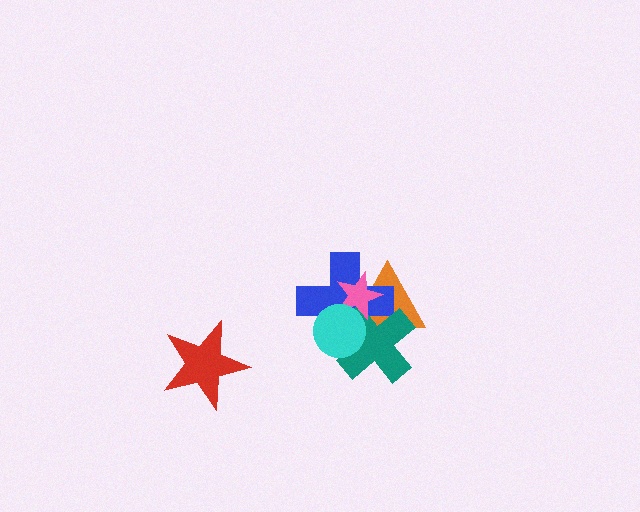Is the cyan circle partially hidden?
No, no other shape covers it.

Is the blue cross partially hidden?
Yes, it is partially covered by another shape.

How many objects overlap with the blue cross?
4 objects overlap with the blue cross.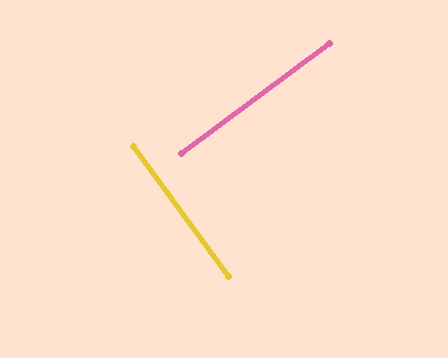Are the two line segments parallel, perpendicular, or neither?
Perpendicular — they meet at approximately 89°.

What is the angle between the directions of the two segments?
Approximately 89 degrees.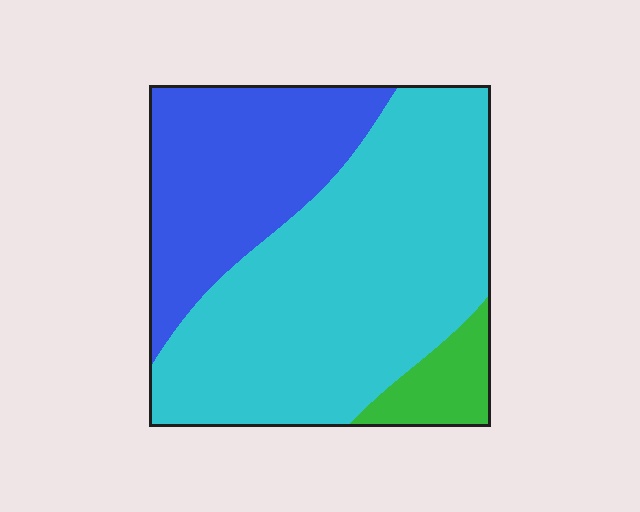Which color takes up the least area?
Green, at roughly 10%.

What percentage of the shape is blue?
Blue takes up between a quarter and a half of the shape.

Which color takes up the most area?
Cyan, at roughly 60%.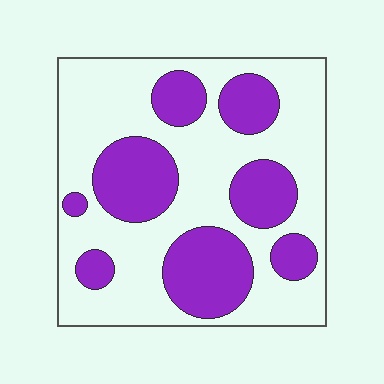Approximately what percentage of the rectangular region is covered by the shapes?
Approximately 35%.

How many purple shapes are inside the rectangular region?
8.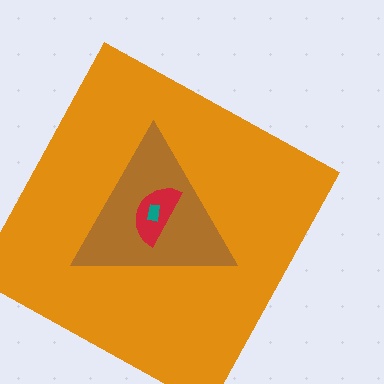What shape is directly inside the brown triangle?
The red semicircle.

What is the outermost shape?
The orange square.